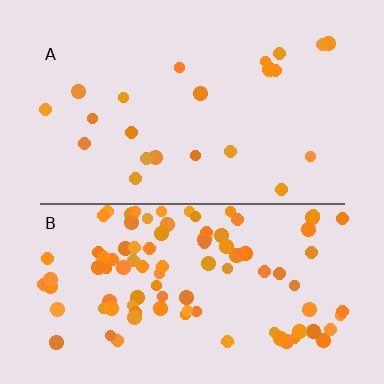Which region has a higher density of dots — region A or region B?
B (the bottom).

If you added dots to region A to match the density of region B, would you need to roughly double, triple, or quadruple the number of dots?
Approximately quadruple.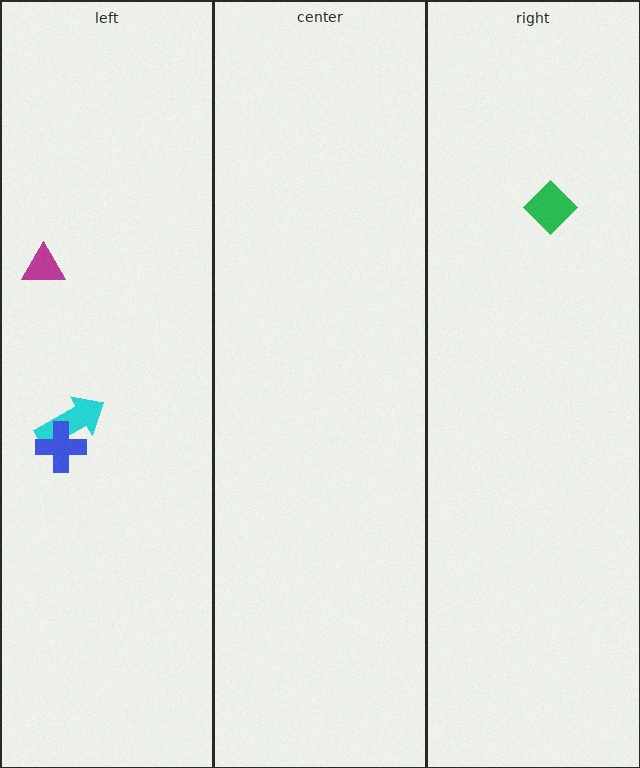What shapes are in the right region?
The green diamond.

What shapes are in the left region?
The cyan arrow, the blue cross, the magenta triangle.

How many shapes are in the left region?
3.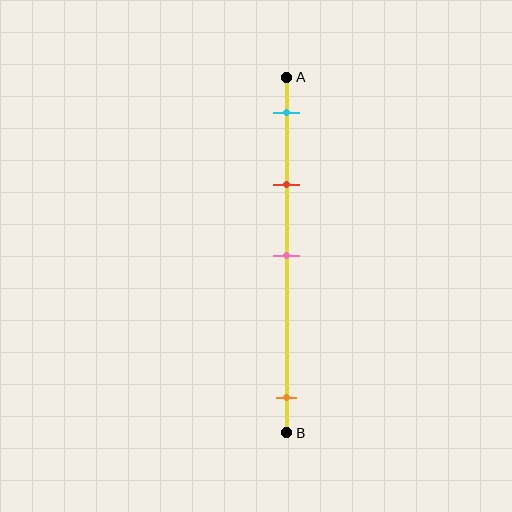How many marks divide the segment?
There are 4 marks dividing the segment.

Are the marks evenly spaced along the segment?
No, the marks are not evenly spaced.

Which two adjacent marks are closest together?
The cyan and red marks are the closest adjacent pair.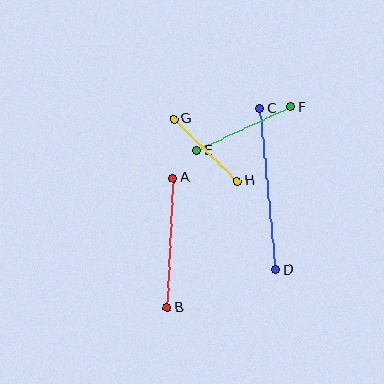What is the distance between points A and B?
The distance is approximately 130 pixels.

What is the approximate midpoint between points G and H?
The midpoint is at approximately (206, 150) pixels.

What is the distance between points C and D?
The distance is approximately 162 pixels.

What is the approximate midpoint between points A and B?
The midpoint is at approximately (170, 243) pixels.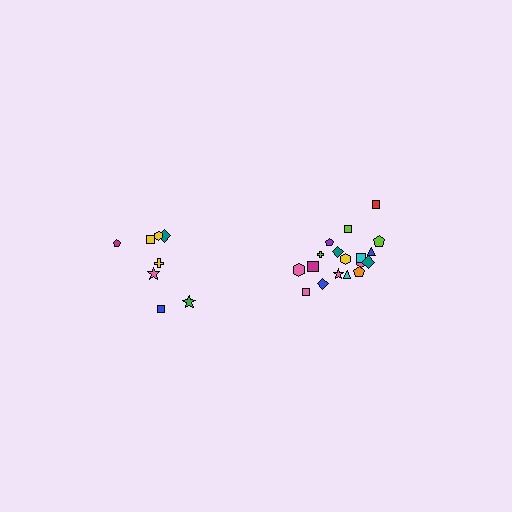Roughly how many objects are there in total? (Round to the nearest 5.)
Roughly 25 objects in total.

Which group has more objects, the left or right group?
The right group.